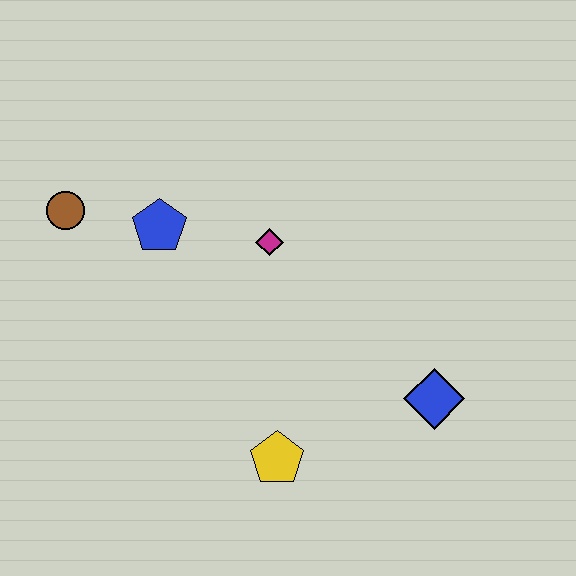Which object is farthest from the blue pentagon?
The blue diamond is farthest from the blue pentagon.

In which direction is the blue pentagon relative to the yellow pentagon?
The blue pentagon is above the yellow pentagon.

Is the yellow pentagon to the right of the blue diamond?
No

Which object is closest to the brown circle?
The blue pentagon is closest to the brown circle.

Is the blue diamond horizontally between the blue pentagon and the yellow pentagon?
No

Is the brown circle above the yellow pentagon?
Yes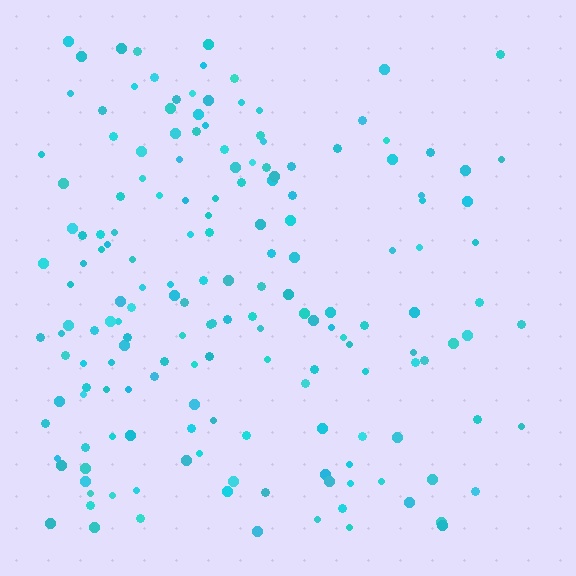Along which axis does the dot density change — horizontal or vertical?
Horizontal.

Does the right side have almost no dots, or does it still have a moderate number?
Still a moderate number, just noticeably fewer than the left.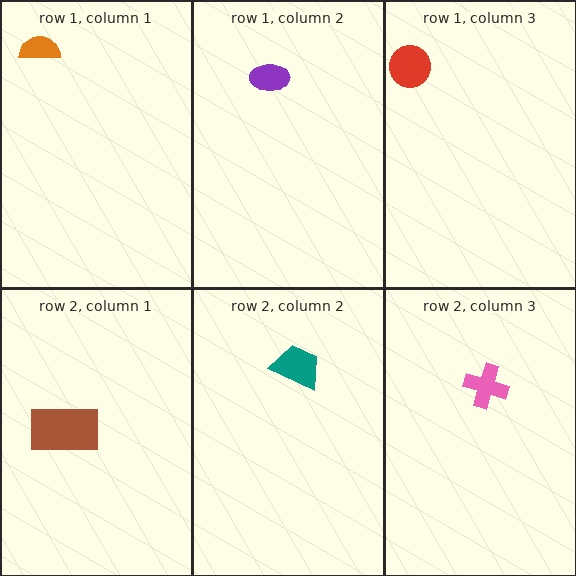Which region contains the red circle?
The row 1, column 3 region.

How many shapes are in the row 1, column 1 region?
1.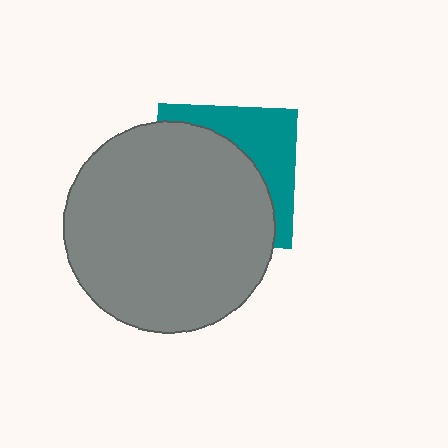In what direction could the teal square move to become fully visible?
The teal square could move toward the upper-right. That would shift it out from behind the gray circle entirely.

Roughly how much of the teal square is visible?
A small part of it is visible (roughly 36%).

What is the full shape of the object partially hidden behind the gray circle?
The partially hidden object is a teal square.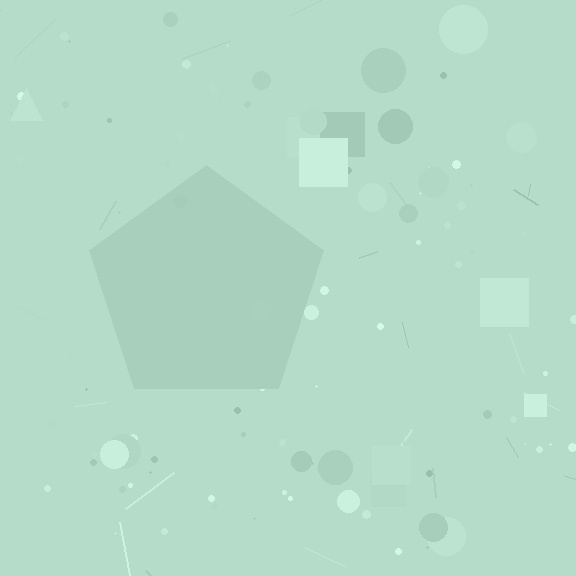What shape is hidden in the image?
A pentagon is hidden in the image.